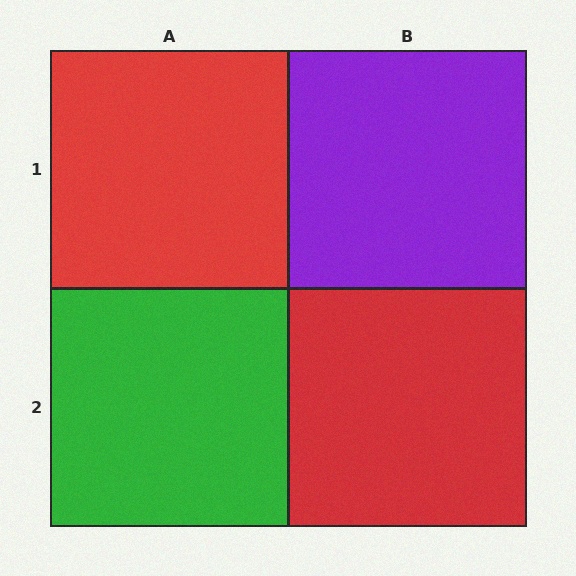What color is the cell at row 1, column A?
Red.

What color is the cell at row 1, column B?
Purple.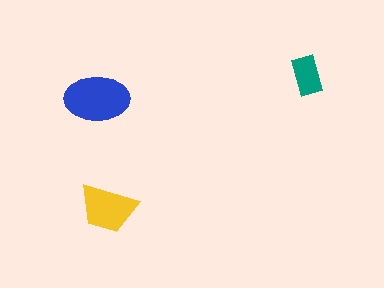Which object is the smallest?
The teal rectangle.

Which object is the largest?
The blue ellipse.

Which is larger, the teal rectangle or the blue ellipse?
The blue ellipse.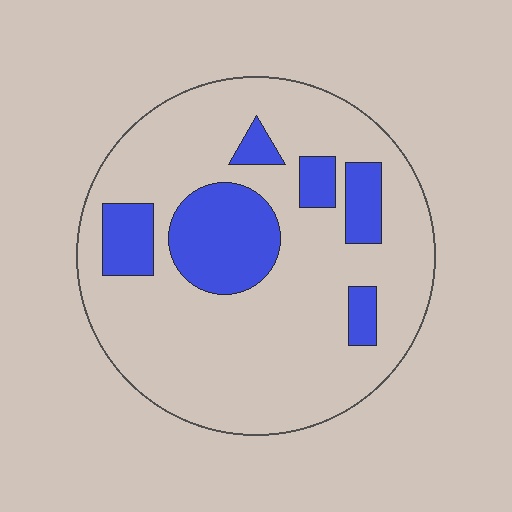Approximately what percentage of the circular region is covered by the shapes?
Approximately 20%.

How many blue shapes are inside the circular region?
6.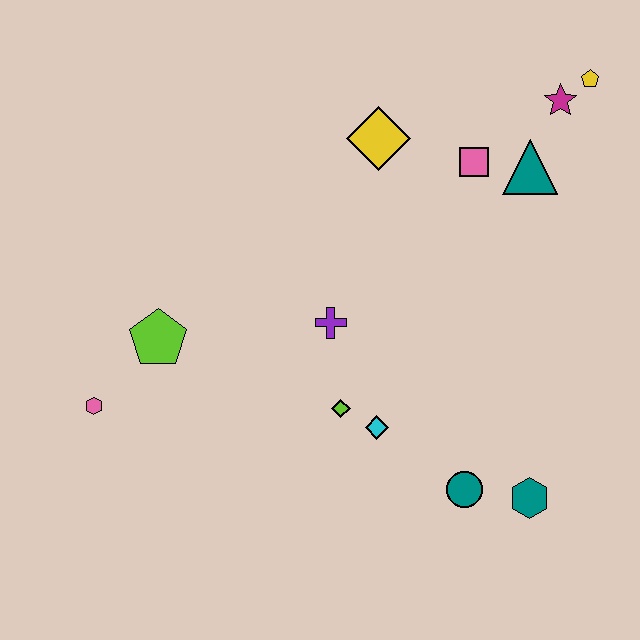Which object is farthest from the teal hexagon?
The pink hexagon is farthest from the teal hexagon.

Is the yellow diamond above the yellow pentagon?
No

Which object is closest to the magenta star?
The yellow pentagon is closest to the magenta star.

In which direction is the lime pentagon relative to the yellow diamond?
The lime pentagon is to the left of the yellow diamond.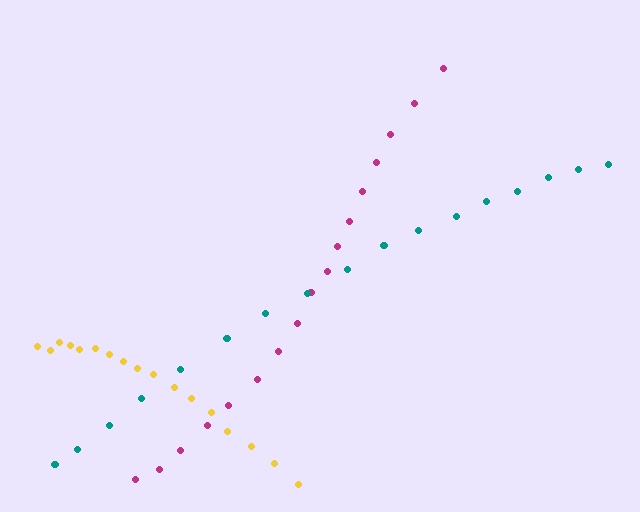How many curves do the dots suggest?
There are 3 distinct paths.